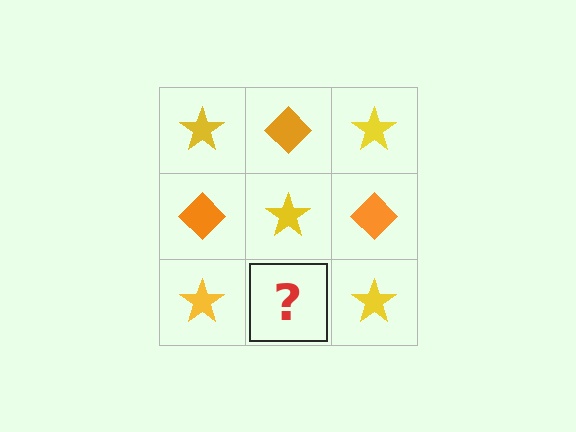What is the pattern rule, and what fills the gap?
The rule is that it alternates yellow star and orange diamond in a checkerboard pattern. The gap should be filled with an orange diamond.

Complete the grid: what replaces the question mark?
The question mark should be replaced with an orange diamond.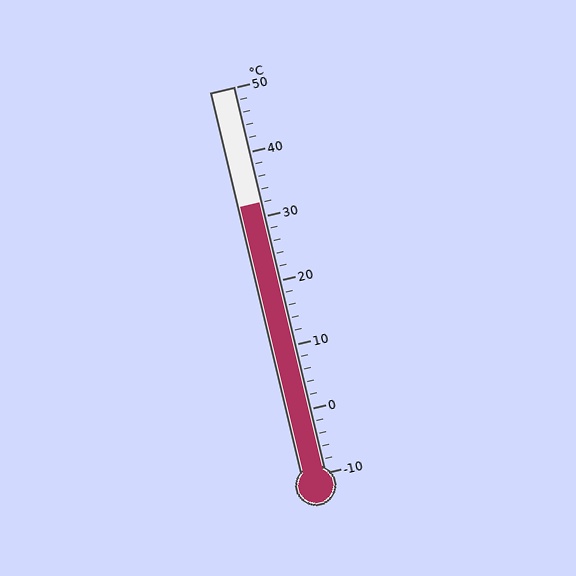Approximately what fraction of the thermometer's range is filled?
The thermometer is filled to approximately 70% of its range.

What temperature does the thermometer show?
The thermometer shows approximately 32°C.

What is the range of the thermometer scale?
The thermometer scale ranges from -10°C to 50°C.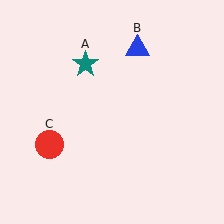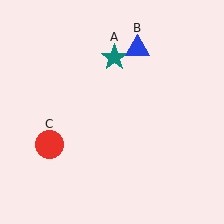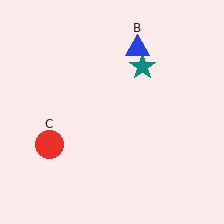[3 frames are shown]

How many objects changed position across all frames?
1 object changed position: teal star (object A).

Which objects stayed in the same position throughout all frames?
Blue triangle (object B) and red circle (object C) remained stationary.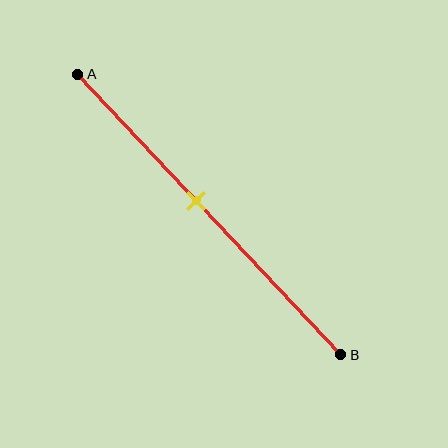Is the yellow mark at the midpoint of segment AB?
No, the mark is at about 45% from A, not at the 50% midpoint.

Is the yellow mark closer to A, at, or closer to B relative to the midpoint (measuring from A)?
The yellow mark is closer to point A than the midpoint of segment AB.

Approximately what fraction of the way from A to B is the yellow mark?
The yellow mark is approximately 45% of the way from A to B.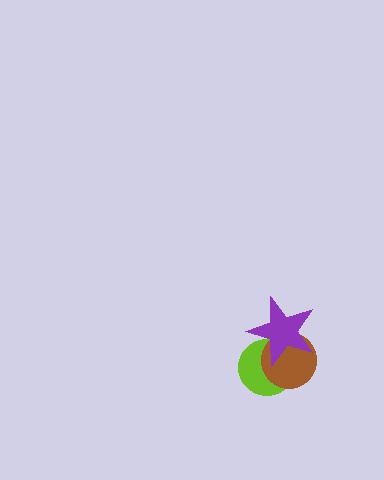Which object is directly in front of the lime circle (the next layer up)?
The brown circle is directly in front of the lime circle.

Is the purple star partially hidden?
No, no other shape covers it.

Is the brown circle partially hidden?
Yes, it is partially covered by another shape.